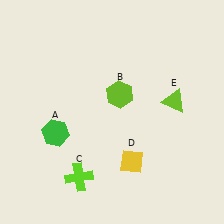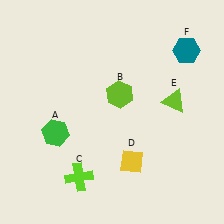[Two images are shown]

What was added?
A teal hexagon (F) was added in Image 2.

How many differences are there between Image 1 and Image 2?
There is 1 difference between the two images.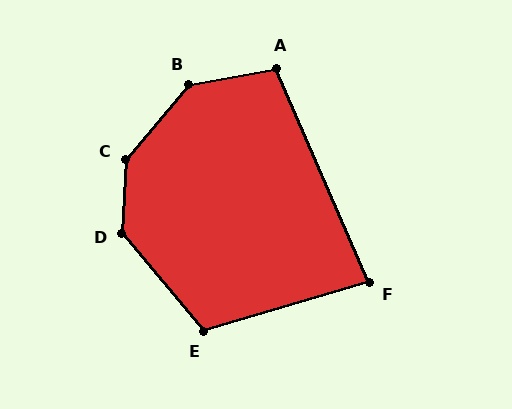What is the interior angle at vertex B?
Approximately 140 degrees (obtuse).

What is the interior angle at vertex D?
Approximately 137 degrees (obtuse).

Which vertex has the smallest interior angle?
F, at approximately 83 degrees.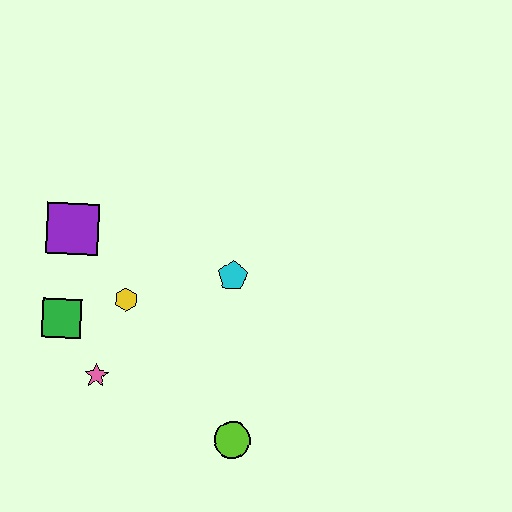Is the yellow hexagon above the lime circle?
Yes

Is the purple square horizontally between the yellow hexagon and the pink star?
No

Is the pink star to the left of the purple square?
No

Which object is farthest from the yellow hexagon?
The lime circle is farthest from the yellow hexagon.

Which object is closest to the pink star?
The green square is closest to the pink star.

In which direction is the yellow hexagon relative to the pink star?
The yellow hexagon is above the pink star.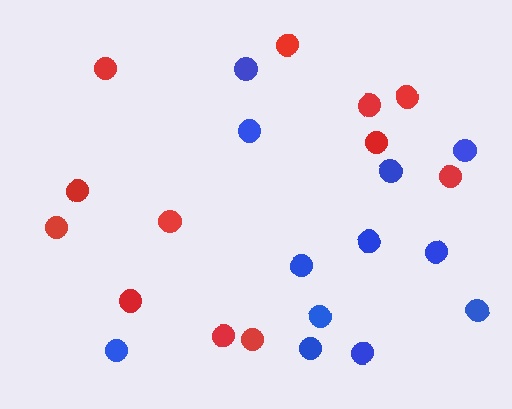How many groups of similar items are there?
There are 2 groups: one group of blue circles (12) and one group of red circles (12).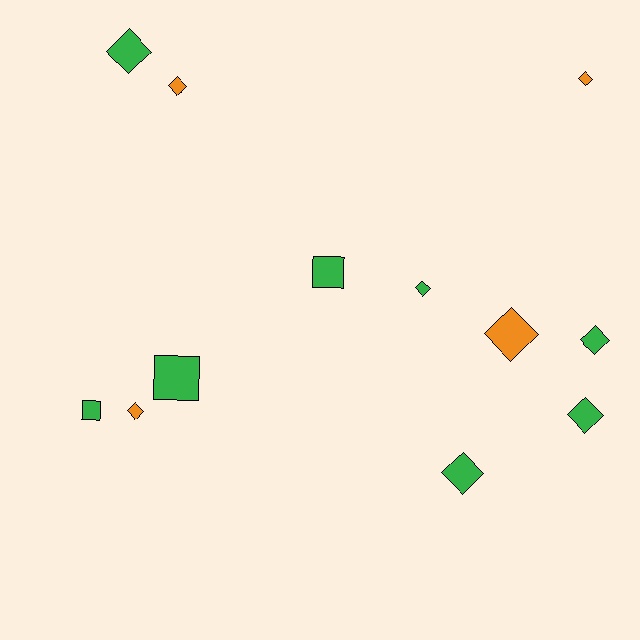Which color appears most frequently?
Green, with 8 objects.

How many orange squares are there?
There are no orange squares.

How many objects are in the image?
There are 12 objects.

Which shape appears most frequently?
Diamond, with 9 objects.